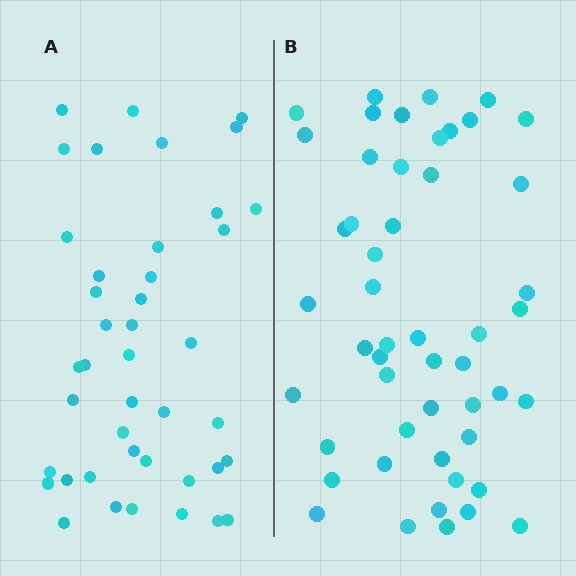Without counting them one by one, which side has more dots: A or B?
Region B (the right region) has more dots.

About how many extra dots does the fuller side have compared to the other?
Region B has roughly 8 or so more dots than region A.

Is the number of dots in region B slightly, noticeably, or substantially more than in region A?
Region B has only slightly more — the two regions are fairly close. The ratio is roughly 1.2 to 1.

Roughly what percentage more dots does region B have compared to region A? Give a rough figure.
About 20% more.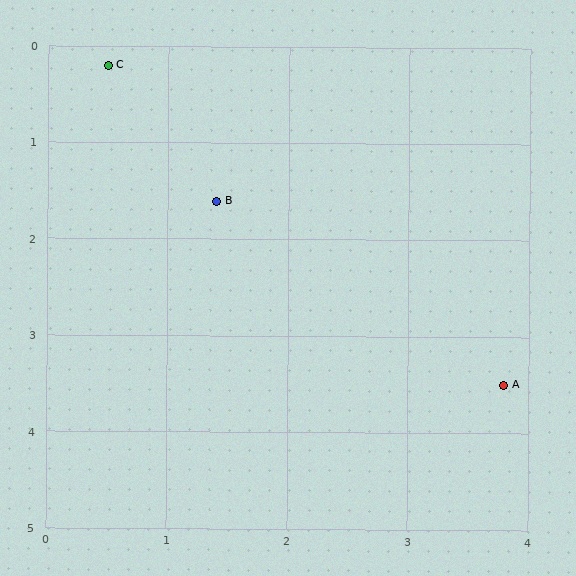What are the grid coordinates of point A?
Point A is at approximately (3.8, 3.5).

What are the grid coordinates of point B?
Point B is at approximately (1.4, 1.6).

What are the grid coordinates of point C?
Point C is at approximately (0.5, 0.2).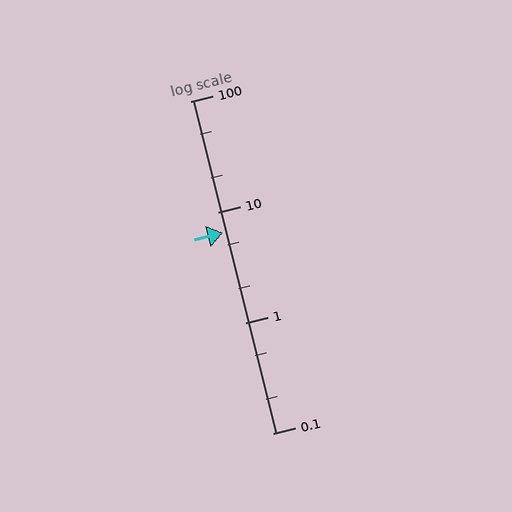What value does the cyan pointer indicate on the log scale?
The pointer indicates approximately 6.5.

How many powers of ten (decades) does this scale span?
The scale spans 3 decades, from 0.1 to 100.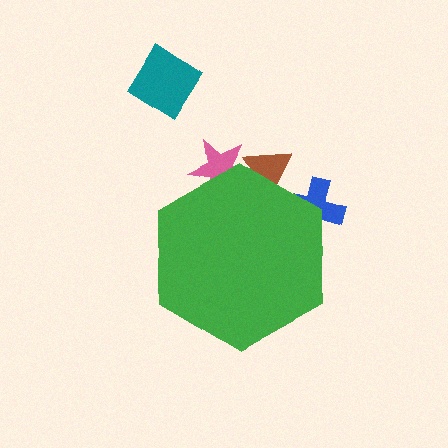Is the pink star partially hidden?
Yes, the pink star is partially hidden behind the green hexagon.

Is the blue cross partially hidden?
Yes, the blue cross is partially hidden behind the green hexagon.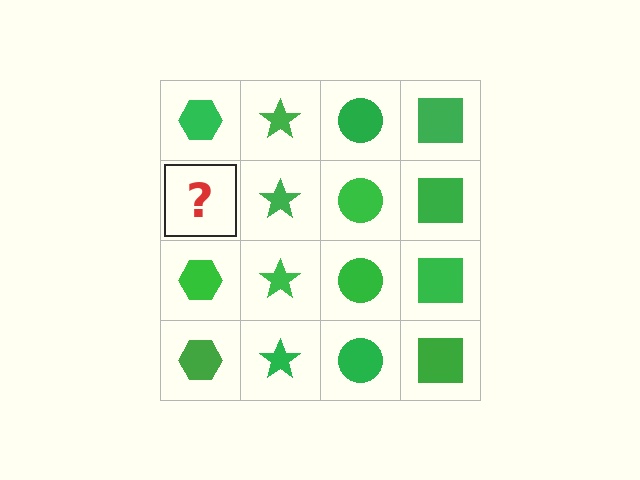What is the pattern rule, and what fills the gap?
The rule is that each column has a consistent shape. The gap should be filled with a green hexagon.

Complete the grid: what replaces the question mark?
The question mark should be replaced with a green hexagon.